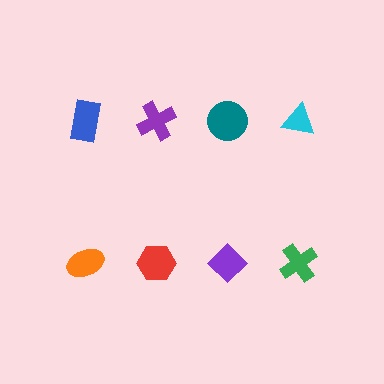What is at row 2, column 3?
A purple diamond.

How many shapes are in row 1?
4 shapes.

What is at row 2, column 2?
A red hexagon.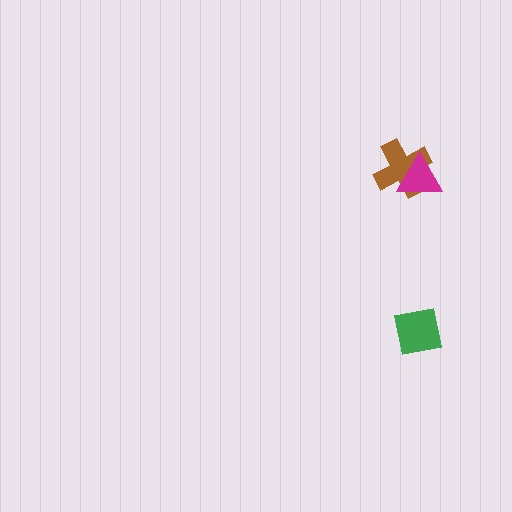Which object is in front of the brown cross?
The magenta triangle is in front of the brown cross.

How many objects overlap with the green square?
0 objects overlap with the green square.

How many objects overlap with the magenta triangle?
1 object overlaps with the magenta triangle.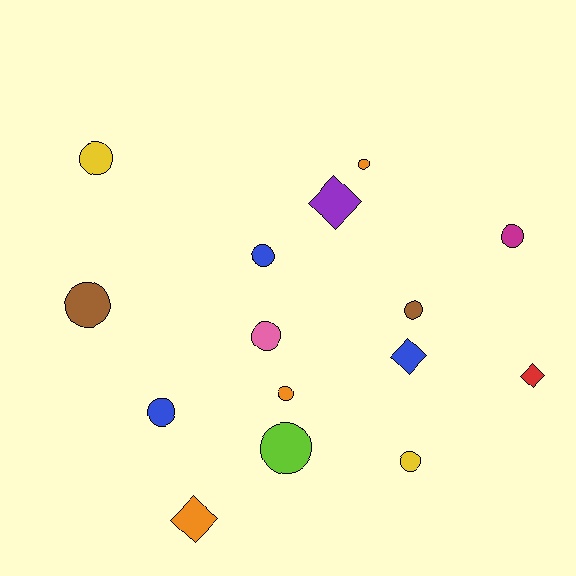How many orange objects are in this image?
There are 3 orange objects.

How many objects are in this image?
There are 15 objects.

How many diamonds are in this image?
There are 4 diamonds.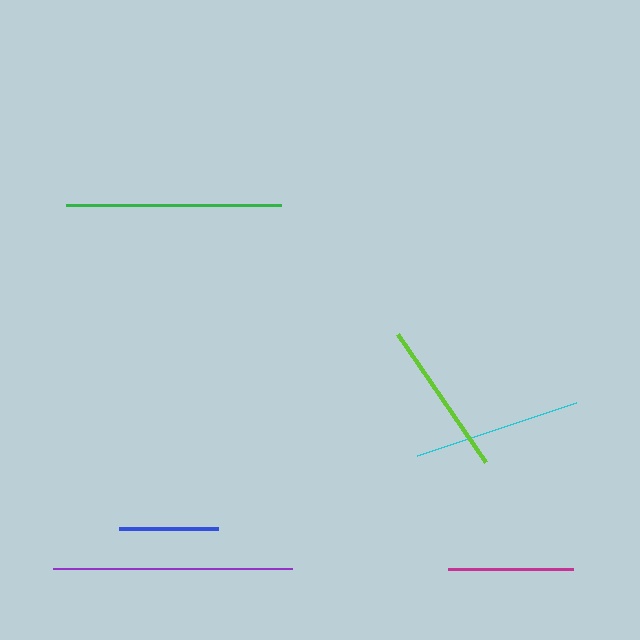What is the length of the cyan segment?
The cyan segment is approximately 167 pixels long.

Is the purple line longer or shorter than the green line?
The purple line is longer than the green line.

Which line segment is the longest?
The purple line is the longest at approximately 239 pixels.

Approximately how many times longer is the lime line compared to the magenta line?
The lime line is approximately 1.2 times the length of the magenta line.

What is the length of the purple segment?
The purple segment is approximately 239 pixels long.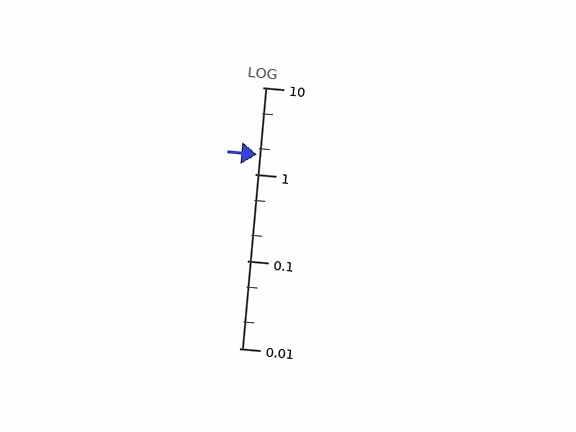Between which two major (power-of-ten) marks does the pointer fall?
The pointer is between 1 and 10.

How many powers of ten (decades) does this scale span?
The scale spans 3 decades, from 0.01 to 10.